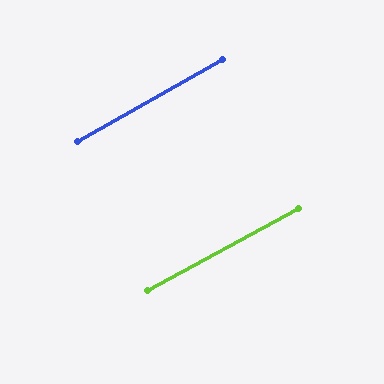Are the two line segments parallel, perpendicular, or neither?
Parallel — their directions differ by only 0.7°.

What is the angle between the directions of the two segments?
Approximately 1 degree.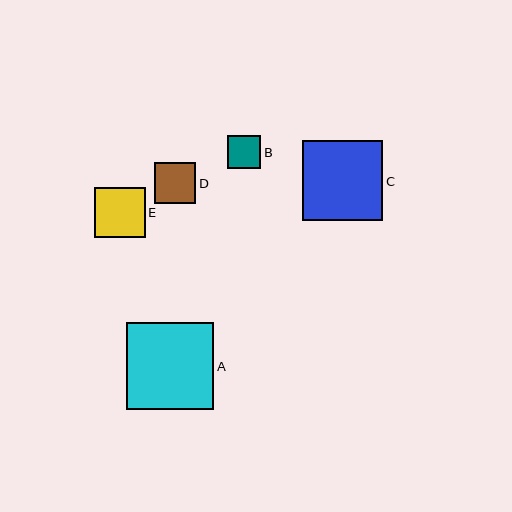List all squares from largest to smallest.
From largest to smallest: A, C, E, D, B.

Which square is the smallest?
Square B is the smallest with a size of approximately 33 pixels.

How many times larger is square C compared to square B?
Square C is approximately 2.4 times the size of square B.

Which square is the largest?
Square A is the largest with a size of approximately 87 pixels.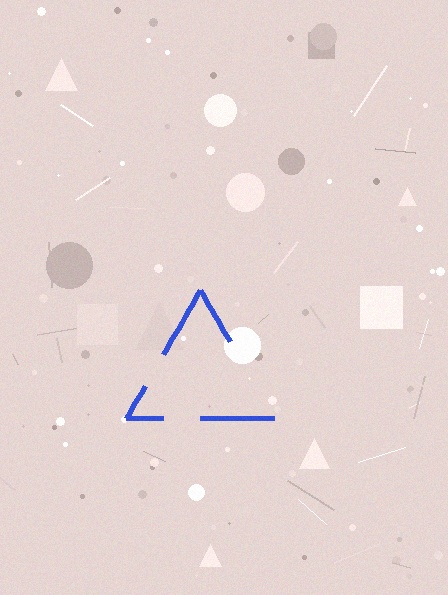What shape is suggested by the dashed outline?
The dashed outline suggests a triangle.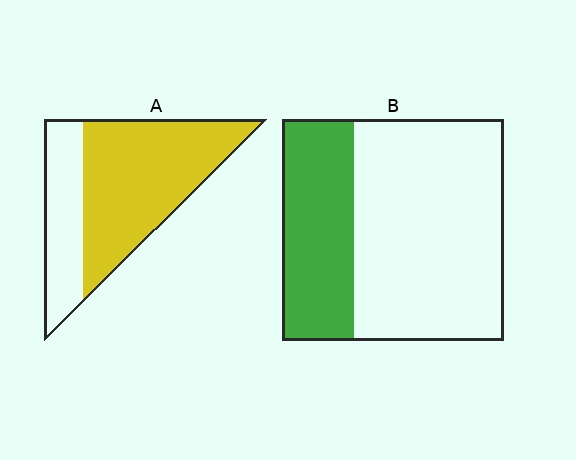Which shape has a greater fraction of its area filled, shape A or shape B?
Shape A.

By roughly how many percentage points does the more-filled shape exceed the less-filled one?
By roughly 35 percentage points (A over B).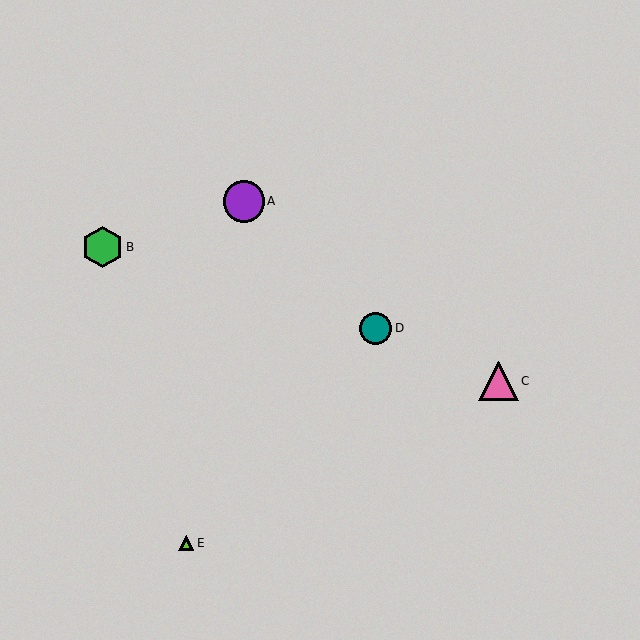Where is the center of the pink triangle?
The center of the pink triangle is at (498, 381).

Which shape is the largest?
The purple circle (labeled A) is the largest.